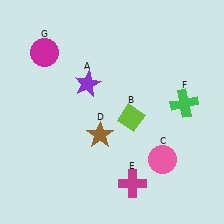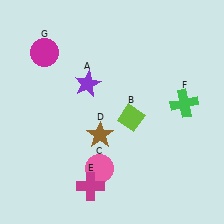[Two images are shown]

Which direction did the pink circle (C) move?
The pink circle (C) moved left.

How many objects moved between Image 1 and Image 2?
2 objects moved between the two images.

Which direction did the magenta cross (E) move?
The magenta cross (E) moved left.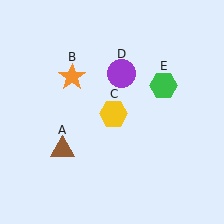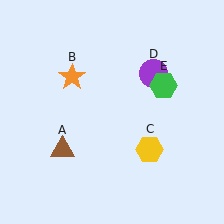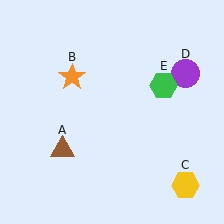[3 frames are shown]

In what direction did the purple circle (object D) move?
The purple circle (object D) moved right.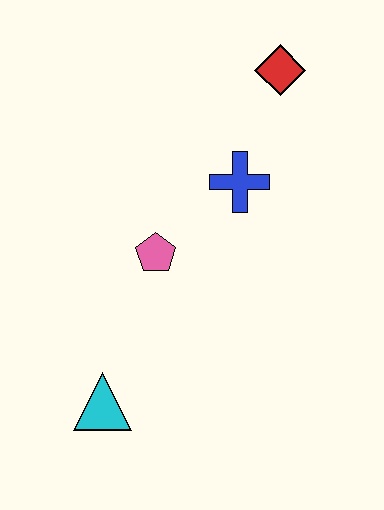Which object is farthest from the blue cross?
The cyan triangle is farthest from the blue cross.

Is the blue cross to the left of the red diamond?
Yes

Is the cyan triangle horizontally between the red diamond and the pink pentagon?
No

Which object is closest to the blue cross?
The pink pentagon is closest to the blue cross.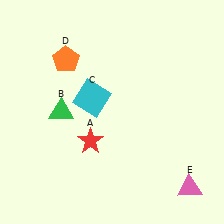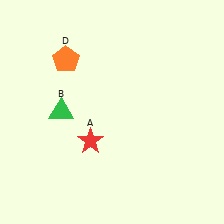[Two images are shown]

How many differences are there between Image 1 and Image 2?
There are 2 differences between the two images.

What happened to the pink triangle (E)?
The pink triangle (E) was removed in Image 2. It was in the bottom-right area of Image 1.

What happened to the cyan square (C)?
The cyan square (C) was removed in Image 2. It was in the top-left area of Image 1.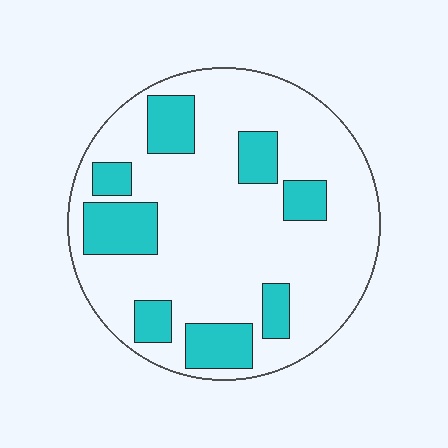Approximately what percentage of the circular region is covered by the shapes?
Approximately 25%.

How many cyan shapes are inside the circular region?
8.